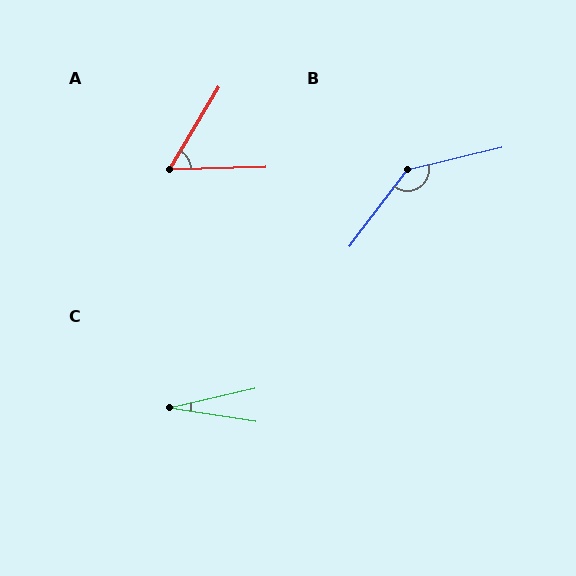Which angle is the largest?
B, at approximately 141 degrees.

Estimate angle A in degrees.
Approximately 58 degrees.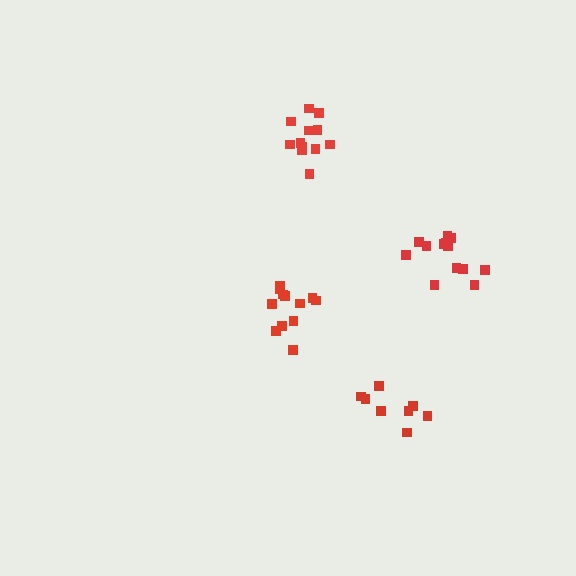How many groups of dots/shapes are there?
There are 4 groups.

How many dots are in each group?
Group 1: 13 dots, Group 2: 8 dots, Group 3: 12 dots, Group 4: 13 dots (46 total).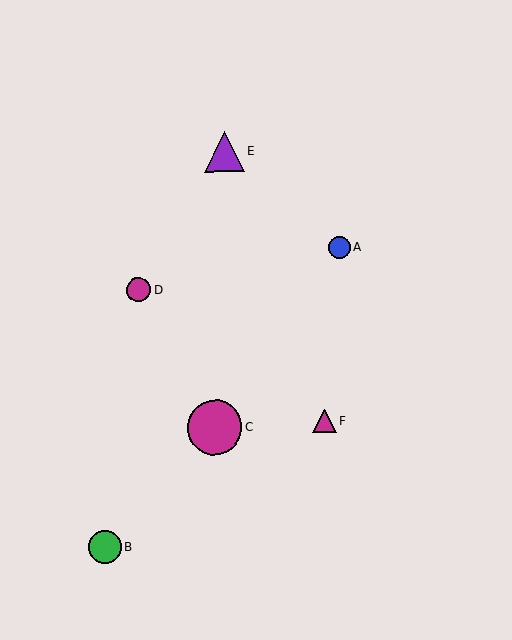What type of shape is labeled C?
Shape C is a magenta circle.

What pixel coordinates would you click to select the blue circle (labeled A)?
Click at (340, 247) to select the blue circle A.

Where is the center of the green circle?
The center of the green circle is at (105, 547).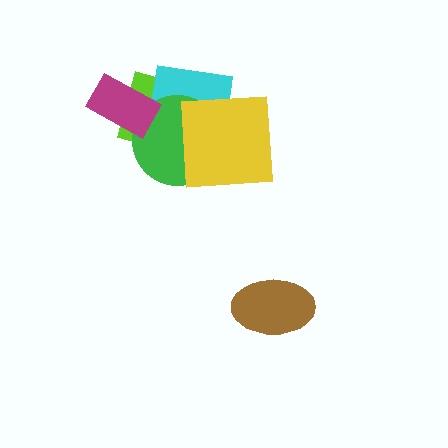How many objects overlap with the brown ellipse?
0 objects overlap with the brown ellipse.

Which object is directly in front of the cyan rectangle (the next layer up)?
The green circle is directly in front of the cyan rectangle.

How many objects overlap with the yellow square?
3 objects overlap with the yellow square.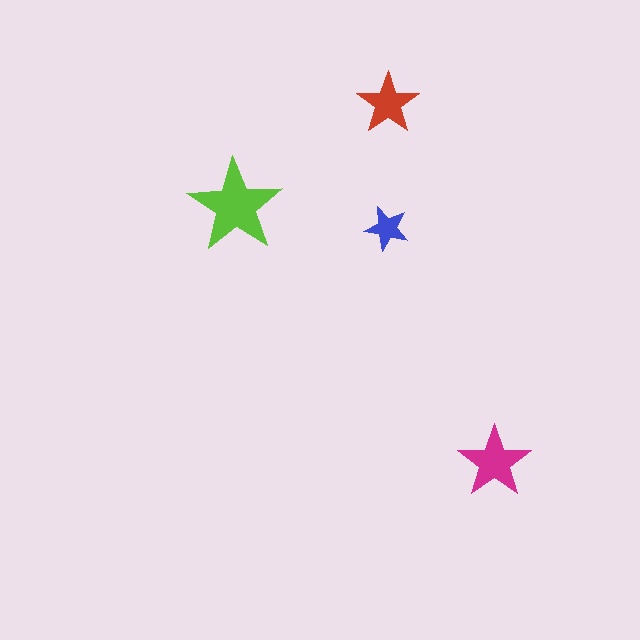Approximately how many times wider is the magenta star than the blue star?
About 1.5 times wider.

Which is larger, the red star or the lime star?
The lime one.